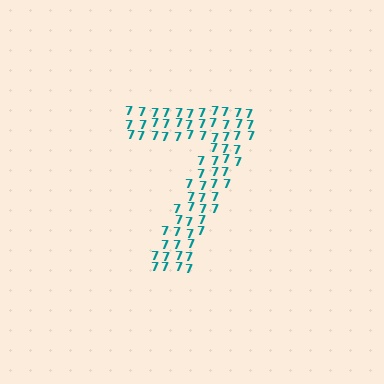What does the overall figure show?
The overall figure shows the digit 7.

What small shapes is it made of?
It is made of small digit 7's.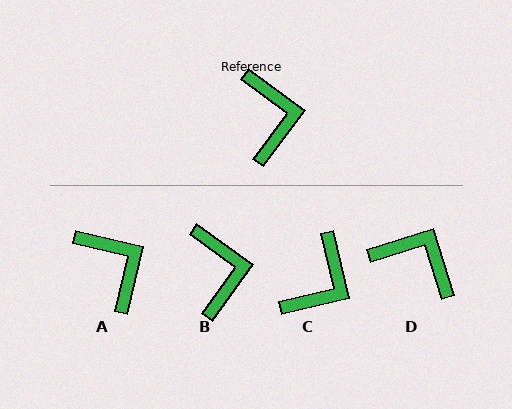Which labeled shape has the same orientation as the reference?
B.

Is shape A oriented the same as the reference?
No, it is off by about 23 degrees.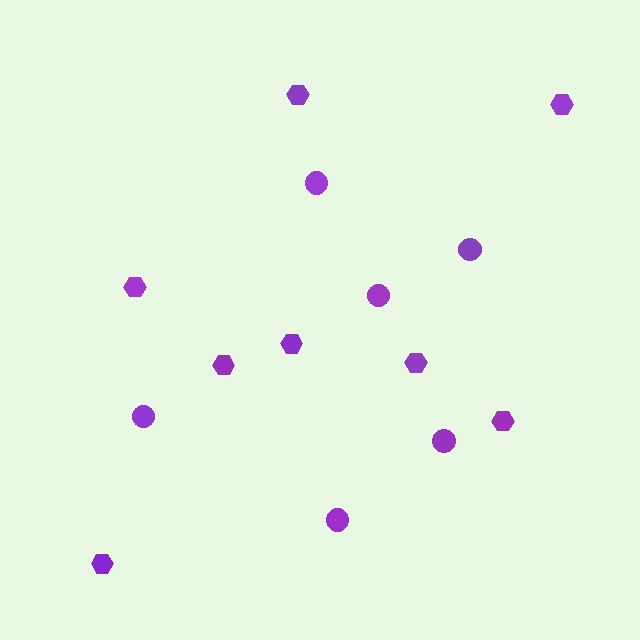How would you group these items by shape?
There are 2 groups: one group of circles (6) and one group of hexagons (8).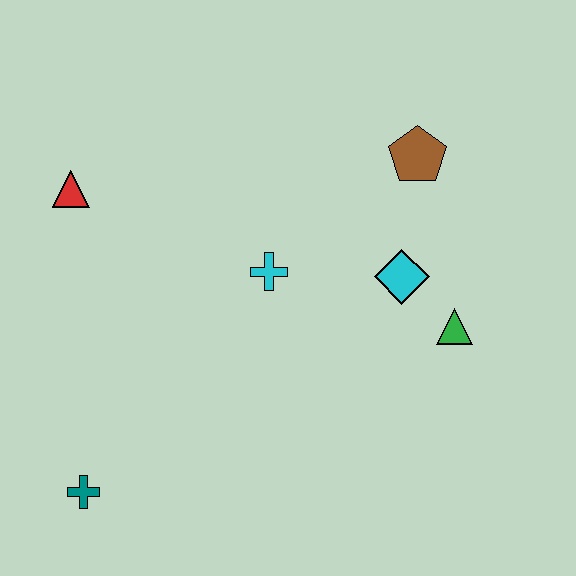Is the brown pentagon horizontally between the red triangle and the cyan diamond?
No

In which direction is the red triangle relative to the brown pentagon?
The red triangle is to the left of the brown pentagon.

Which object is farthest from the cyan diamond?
The teal cross is farthest from the cyan diamond.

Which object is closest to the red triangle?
The cyan cross is closest to the red triangle.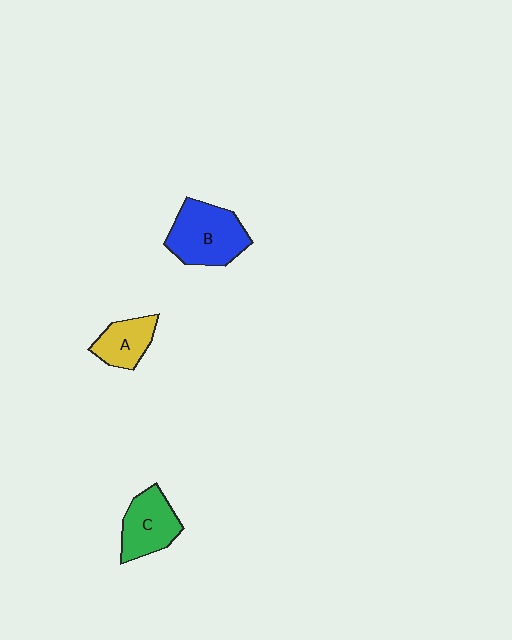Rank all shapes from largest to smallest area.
From largest to smallest: B (blue), C (green), A (yellow).